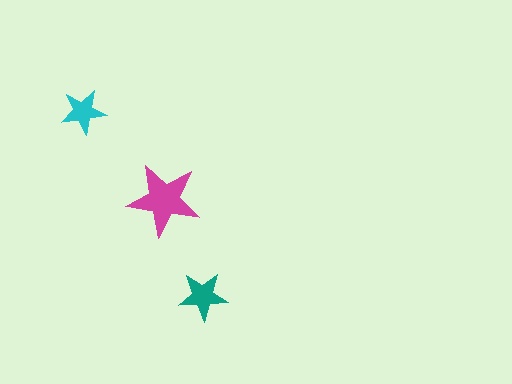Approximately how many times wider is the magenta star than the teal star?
About 1.5 times wider.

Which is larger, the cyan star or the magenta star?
The magenta one.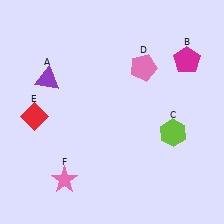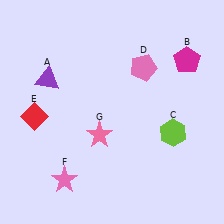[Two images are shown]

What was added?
A pink star (G) was added in Image 2.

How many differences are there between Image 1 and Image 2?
There is 1 difference between the two images.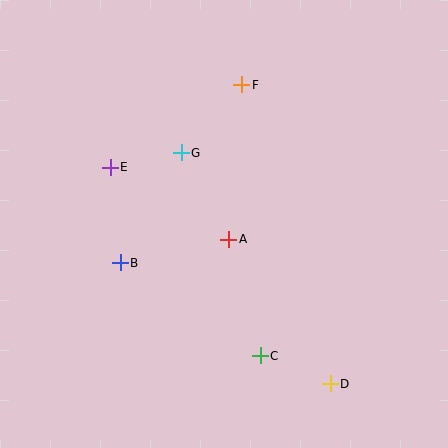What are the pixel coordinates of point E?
Point E is at (110, 167).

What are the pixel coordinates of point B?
Point B is at (120, 263).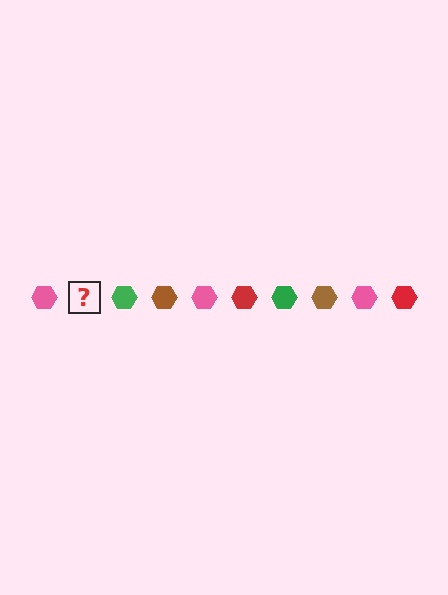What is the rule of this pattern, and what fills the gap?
The rule is that the pattern cycles through pink, red, green, brown hexagons. The gap should be filled with a red hexagon.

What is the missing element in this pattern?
The missing element is a red hexagon.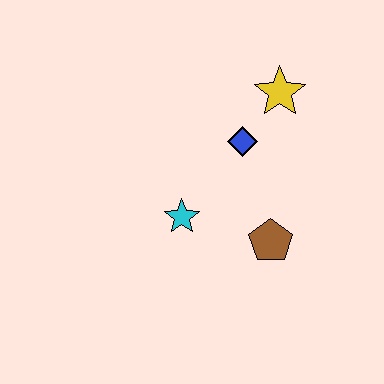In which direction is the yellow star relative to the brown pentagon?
The yellow star is above the brown pentagon.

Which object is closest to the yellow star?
The blue diamond is closest to the yellow star.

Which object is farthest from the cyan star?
The yellow star is farthest from the cyan star.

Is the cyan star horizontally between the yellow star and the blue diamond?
No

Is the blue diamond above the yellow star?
No